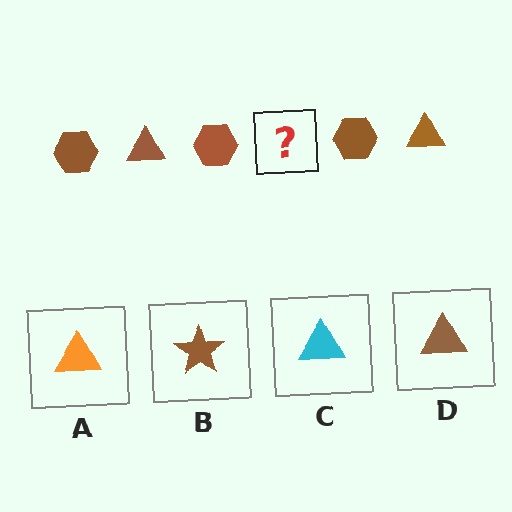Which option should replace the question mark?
Option D.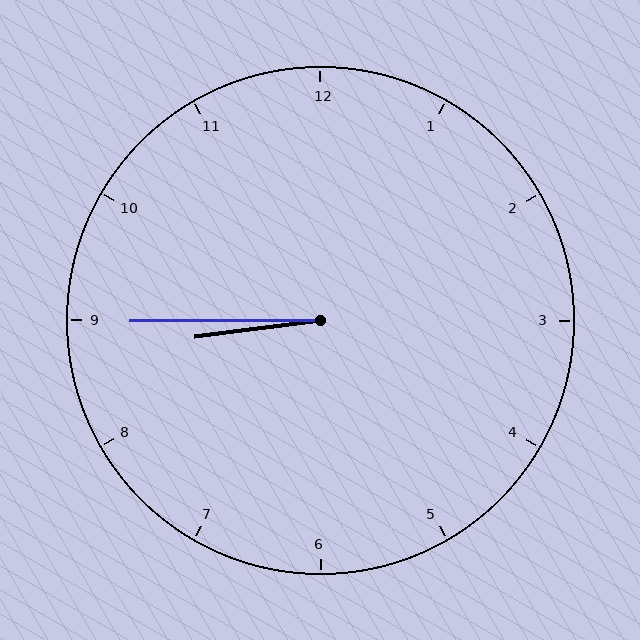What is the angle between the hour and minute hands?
Approximately 8 degrees.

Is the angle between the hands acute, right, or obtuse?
It is acute.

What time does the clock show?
8:45.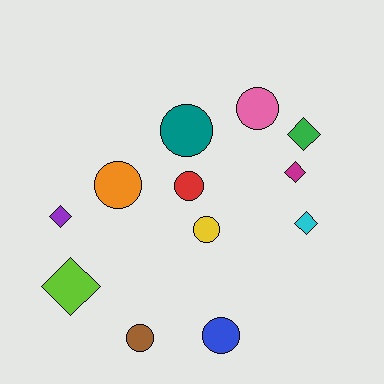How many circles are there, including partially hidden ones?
There are 7 circles.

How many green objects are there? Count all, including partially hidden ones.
There is 1 green object.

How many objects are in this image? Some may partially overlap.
There are 12 objects.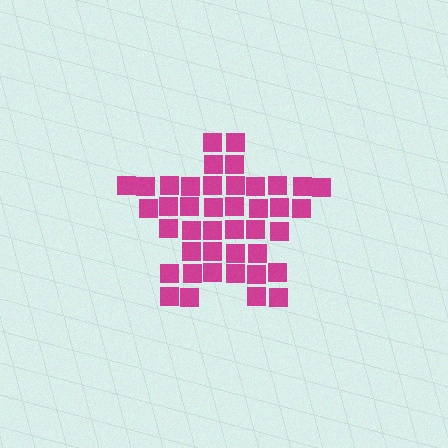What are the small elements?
The small elements are squares.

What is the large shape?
The large shape is a star.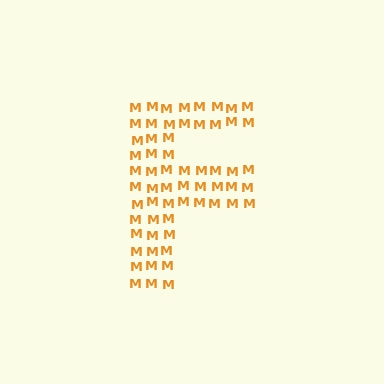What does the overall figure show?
The overall figure shows the letter F.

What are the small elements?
The small elements are letter M's.